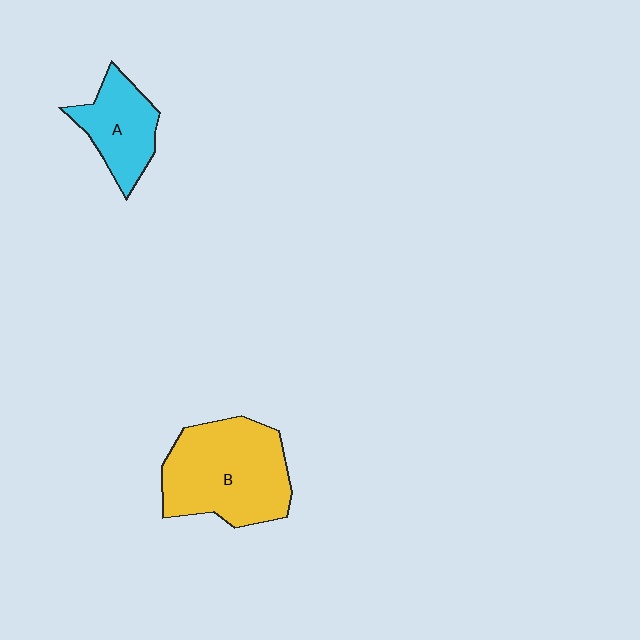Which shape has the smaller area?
Shape A (cyan).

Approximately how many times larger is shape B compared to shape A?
Approximately 1.8 times.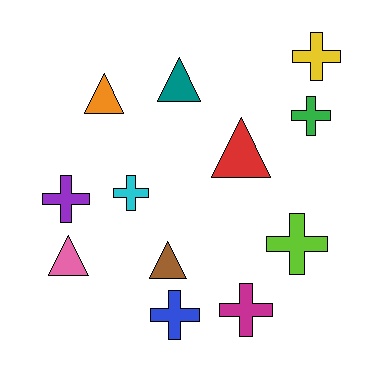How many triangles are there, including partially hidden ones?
There are 5 triangles.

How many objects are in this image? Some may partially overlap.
There are 12 objects.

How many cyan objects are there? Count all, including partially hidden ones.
There is 1 cyan object.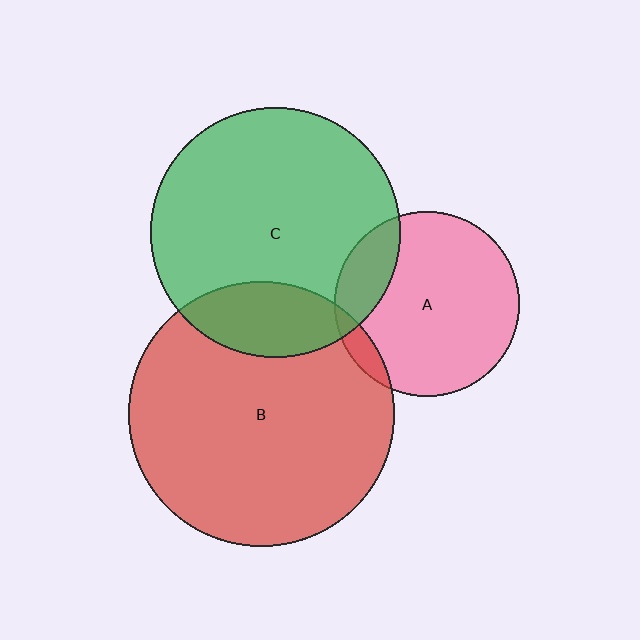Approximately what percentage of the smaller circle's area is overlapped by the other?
Approximately 15%.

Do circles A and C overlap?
Yes.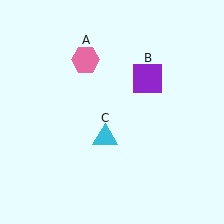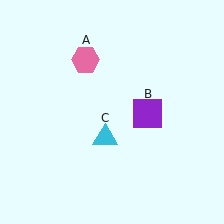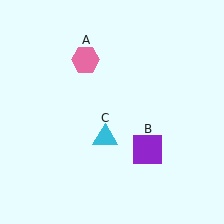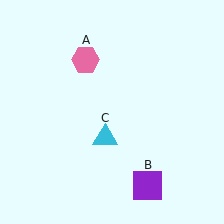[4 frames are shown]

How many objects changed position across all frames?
1 object changed position: purple square (object B).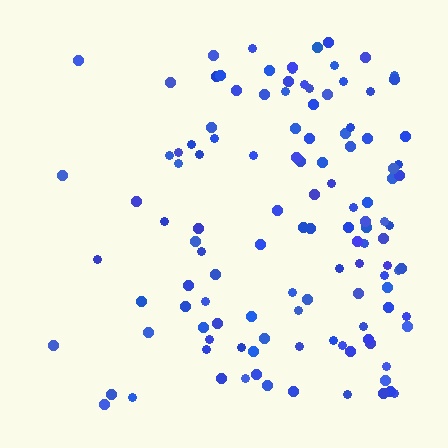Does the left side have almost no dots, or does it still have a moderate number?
Still a moderate number, just noticeably fewer than the right.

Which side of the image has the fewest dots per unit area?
The left.